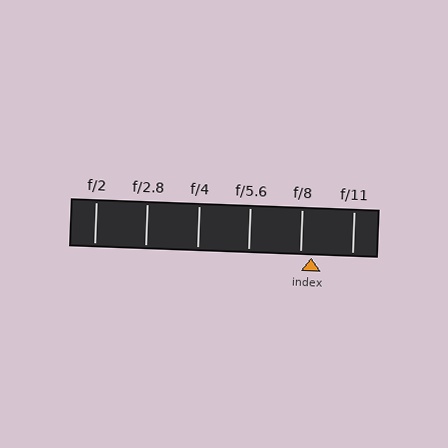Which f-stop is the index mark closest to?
The index mark is closest to f/8.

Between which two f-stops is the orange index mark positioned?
The index mark is between f/8 and f/11.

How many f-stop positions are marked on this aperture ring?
There are 6 f-stop positions marked.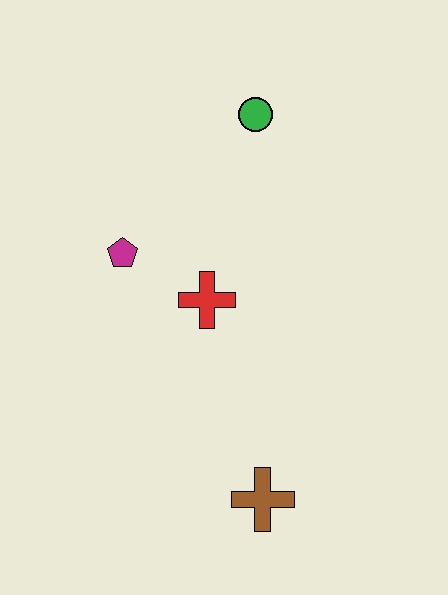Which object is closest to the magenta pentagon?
The red cross is closest to the magenta pentagon.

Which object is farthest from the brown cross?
The green circle is farthest from the brown cross.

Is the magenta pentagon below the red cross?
No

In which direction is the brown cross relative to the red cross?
The brown cross is below the red cross.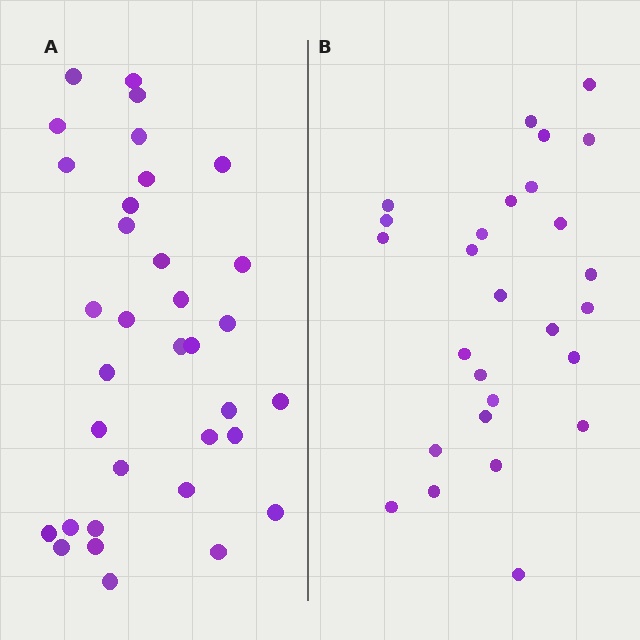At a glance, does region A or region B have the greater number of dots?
Region A (the left region) has more dots.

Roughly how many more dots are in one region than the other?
Region A has roughly 8 or so more dots than region B.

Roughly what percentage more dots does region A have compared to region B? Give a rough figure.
About 25% more.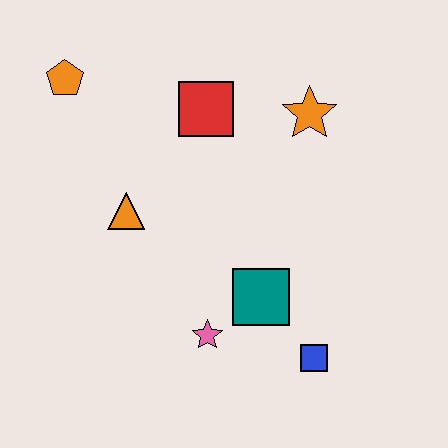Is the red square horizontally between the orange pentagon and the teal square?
Yes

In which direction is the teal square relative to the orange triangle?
The teal square is to the right of the orange triangle.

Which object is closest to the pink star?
The teal square is closest to the pink star.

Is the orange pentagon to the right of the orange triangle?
No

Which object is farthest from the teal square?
The orange pentagon is farthest from the teal square.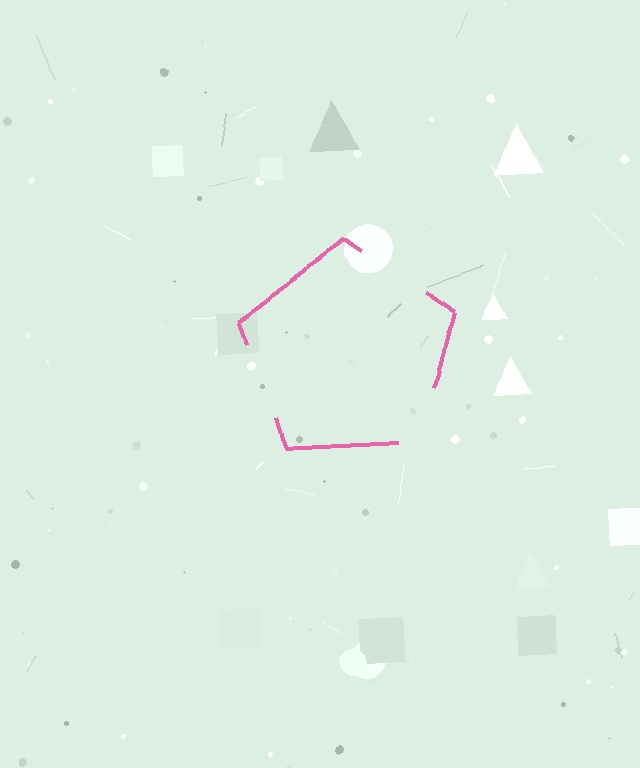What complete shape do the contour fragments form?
The contour fragments form a pentagon.